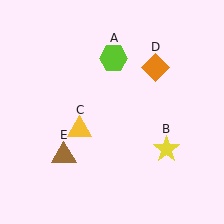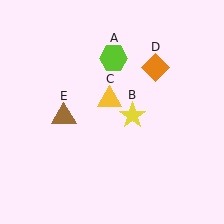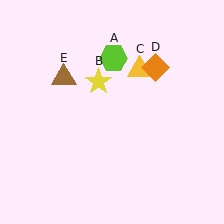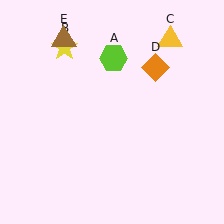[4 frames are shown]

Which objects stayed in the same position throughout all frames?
Lime hexagon (object A) and orange diamond (object D) remained stationary.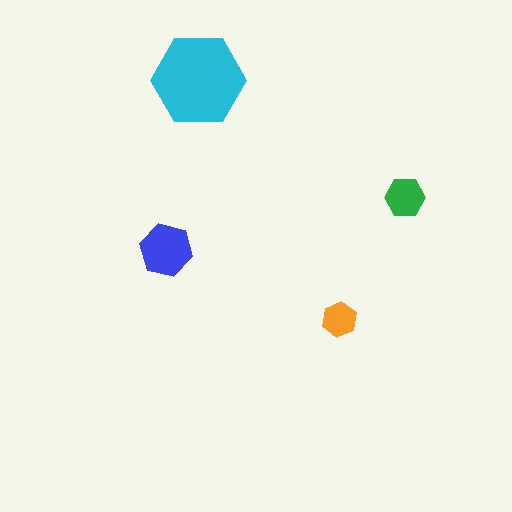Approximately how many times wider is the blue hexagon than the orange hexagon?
About 1.5 times wider.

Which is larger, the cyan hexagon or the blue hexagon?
The cyan one.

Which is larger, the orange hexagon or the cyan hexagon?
The cyan one.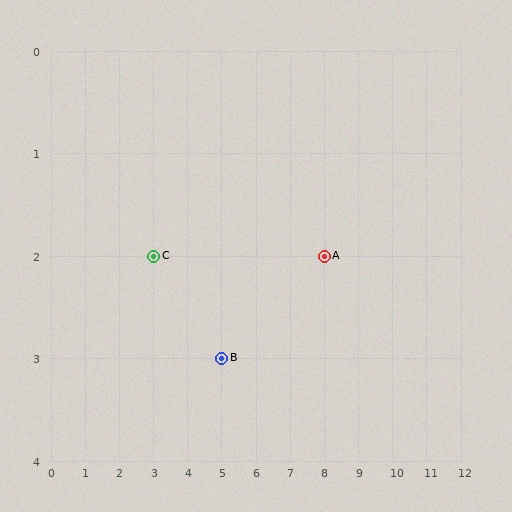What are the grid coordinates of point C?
Point C is at grid coordinates (3, 2).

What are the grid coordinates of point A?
Point A is at grid coordinates (8, 2).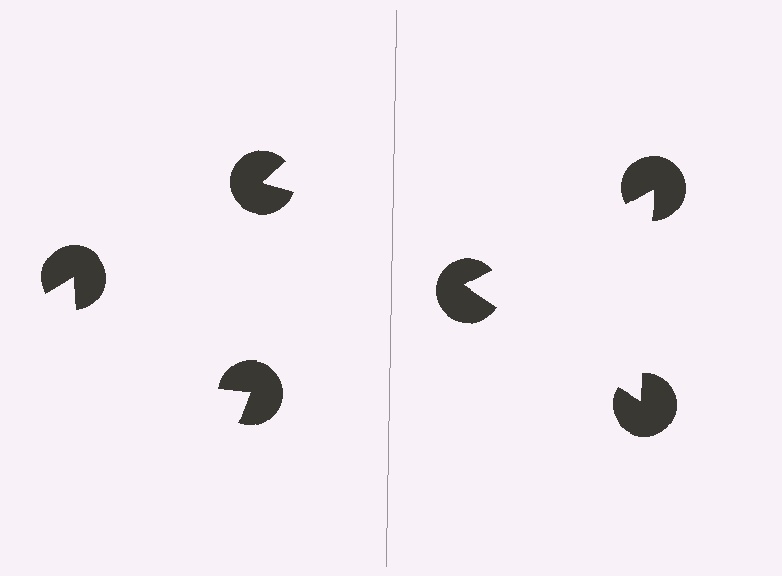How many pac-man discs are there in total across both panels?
6 — 3 on each side.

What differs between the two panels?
The pac-man discs are positioned identically on both sides; only the wedge orientations differ. On the right they align to a triangle; on the left they are misaligned.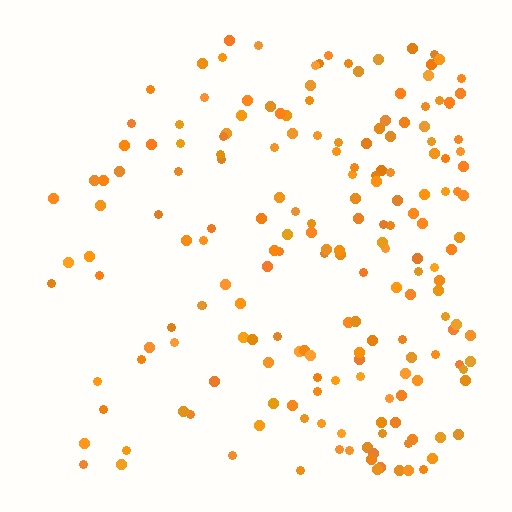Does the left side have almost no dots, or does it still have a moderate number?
Still a moderate number, just noticeably fewer than the right.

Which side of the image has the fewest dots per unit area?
The left.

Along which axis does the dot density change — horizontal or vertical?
Horizontal.